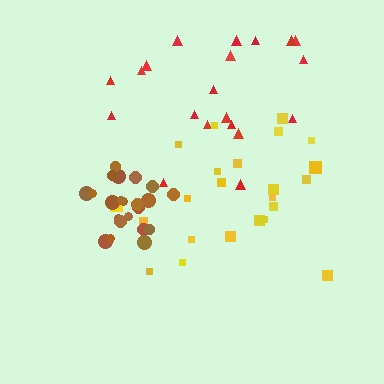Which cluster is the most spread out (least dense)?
Red.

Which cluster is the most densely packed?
Brown.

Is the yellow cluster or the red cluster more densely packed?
Yellow.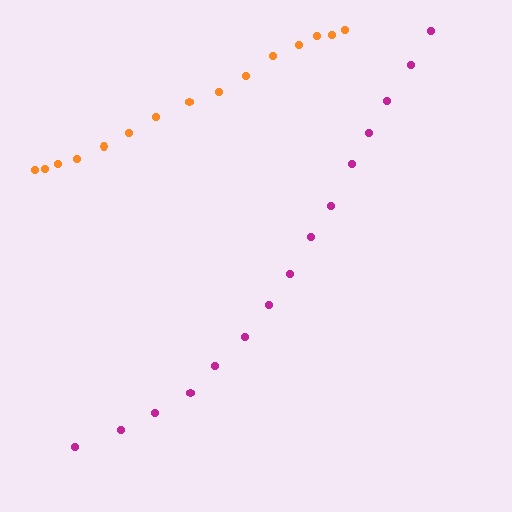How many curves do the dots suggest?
There are 2 distinct paths.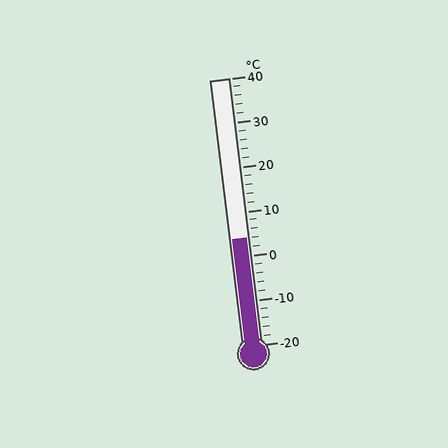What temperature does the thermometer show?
The thermometer shows approximately 4°C.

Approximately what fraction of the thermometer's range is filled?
The thermometer is filled to approximately 40% of its range.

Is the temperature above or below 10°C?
The temperature is below 10°C.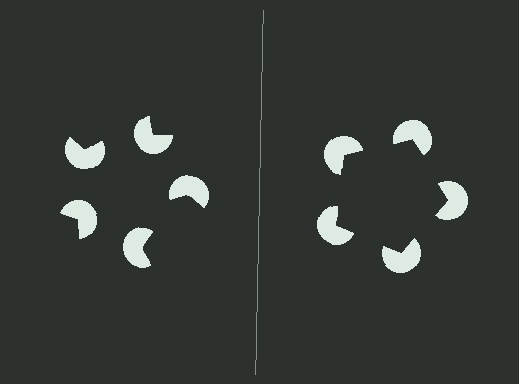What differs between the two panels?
The pac-man discs are positioned identically on both sides; only the wedge orientations differ. On the right they align to a pentagon; on the left they are misaligned.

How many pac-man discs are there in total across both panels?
10 — 5 on each side.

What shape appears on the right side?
An illusory pentagon.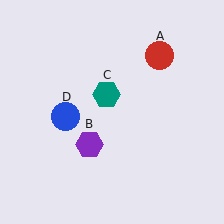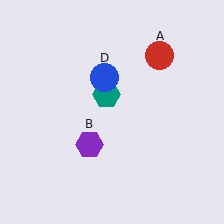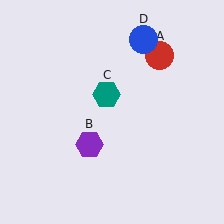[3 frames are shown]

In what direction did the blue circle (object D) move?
The blue circle (object D) moved up and to the right.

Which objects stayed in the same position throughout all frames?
Red circle (object A) and purple hexagon (object B) and teal hexagon (object C) remained stationary.